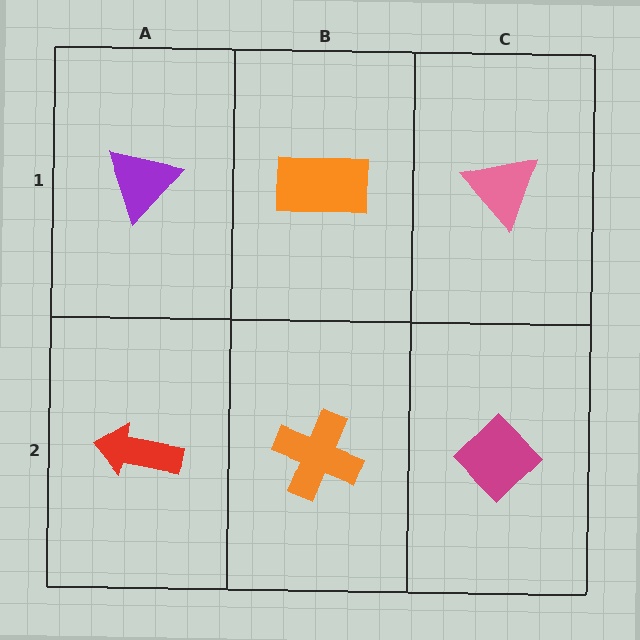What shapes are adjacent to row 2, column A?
A purple triangle (row 1, column A), an orange cross (row 2, column B).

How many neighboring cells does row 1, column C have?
2.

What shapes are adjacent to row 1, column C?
A magenta diamond (row 2, column C), an orange rectangle (row 1, column B).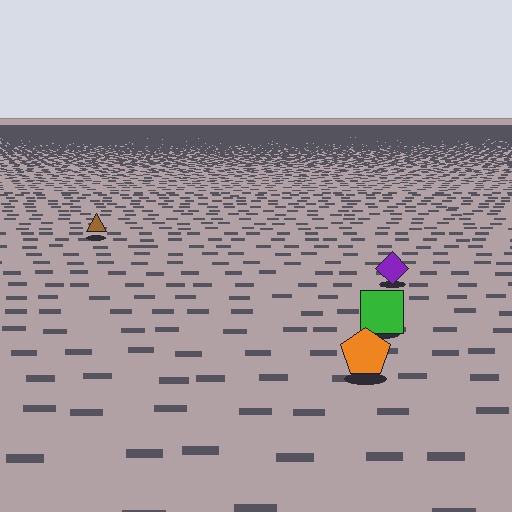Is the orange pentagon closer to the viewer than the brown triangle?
Yes. The orange pentagon is closer — you can tell from the texture gradient: the ground texture is coarser near it.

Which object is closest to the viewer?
The orange pentagon is closest. The texture marks near it are larger and more spread out.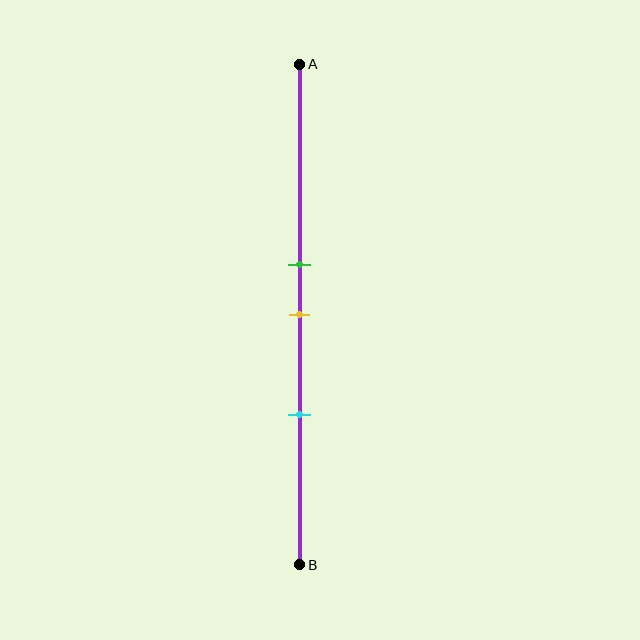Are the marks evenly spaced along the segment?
Yes, the marks are approximately evenly spaced.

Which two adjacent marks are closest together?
The green and yellow marks are the closest adjacent pair.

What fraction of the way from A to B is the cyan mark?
The cyan mark is approximately 70% (0.7) of the way from A to B.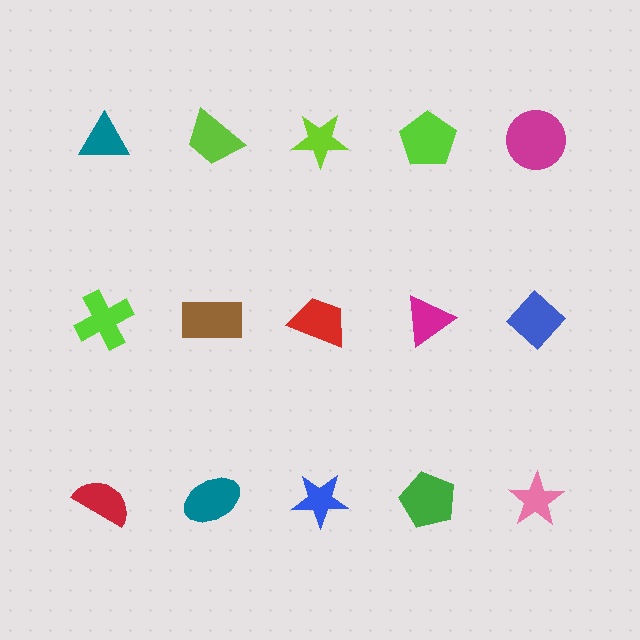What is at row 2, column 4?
A magenta triangle.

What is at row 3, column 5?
A pink star.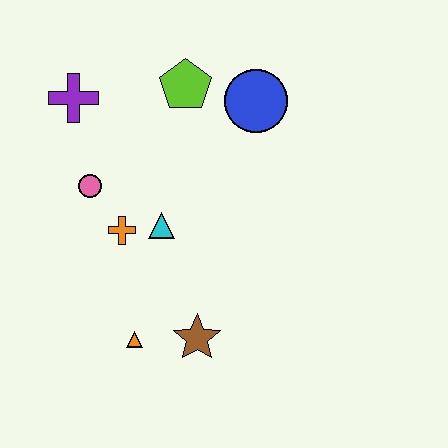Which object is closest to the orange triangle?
The brown star is closest to the orange triangle.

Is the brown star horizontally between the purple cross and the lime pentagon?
No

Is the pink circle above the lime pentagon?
No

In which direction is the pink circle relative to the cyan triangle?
The pink circle is to the left of the cyan triangle.